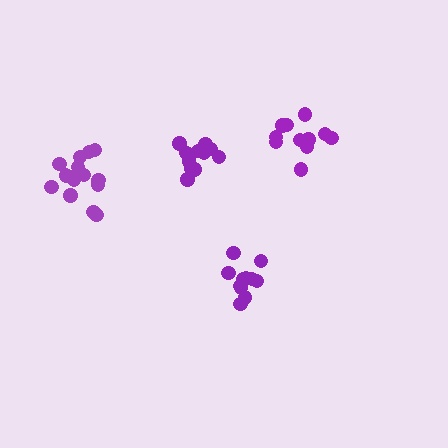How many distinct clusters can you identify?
There are 4 distinct clusters.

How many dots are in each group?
Group 1: 12 dots, Group 2: 15 dots, Group 3: 12 dots, Group 4: 11 dots (50 total).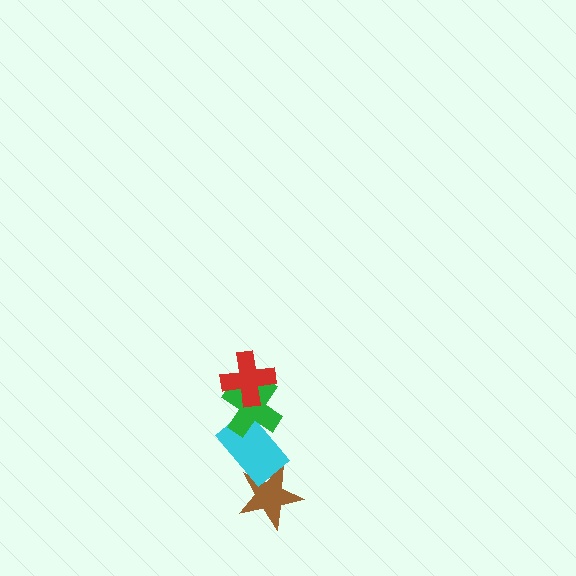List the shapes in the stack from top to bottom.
From top to bottom: the red cross, the green cross, the cyan rectangle, the brown star.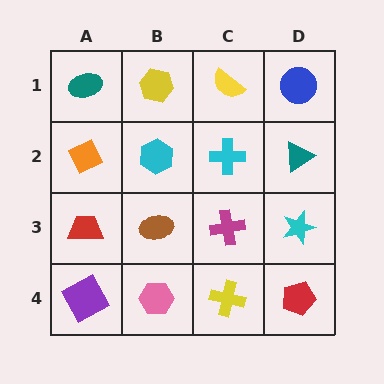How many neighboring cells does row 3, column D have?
3.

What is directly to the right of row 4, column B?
A yellow cross.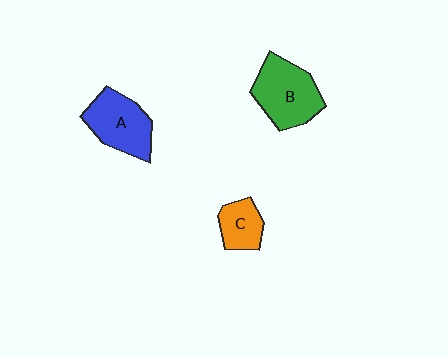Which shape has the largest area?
Shape B (green).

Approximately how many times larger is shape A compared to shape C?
Approximately 1.7 times.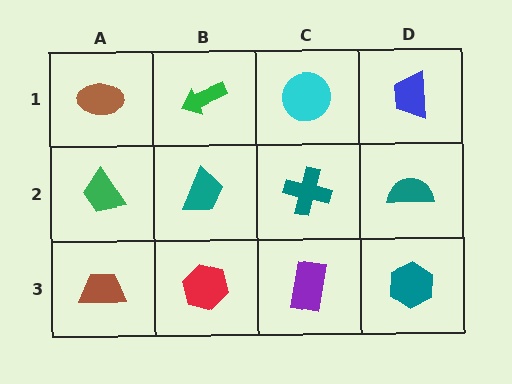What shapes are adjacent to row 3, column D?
A teal semicircle (row 2, column D), a purple rectangle (row 3, column C).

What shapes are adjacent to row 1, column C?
A teal cross (row 2, column C), a green arrow (row 1, column B), a blue trapezoid (row 1, column D).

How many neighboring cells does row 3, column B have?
3.